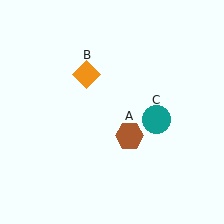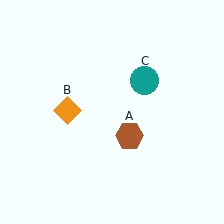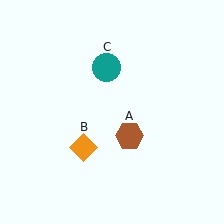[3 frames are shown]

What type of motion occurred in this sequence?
The orange diamond (object B), teal circle (object C) rotated counterclockwise around the center of the scene.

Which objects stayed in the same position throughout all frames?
Brown hexagon (object A) remained stationary.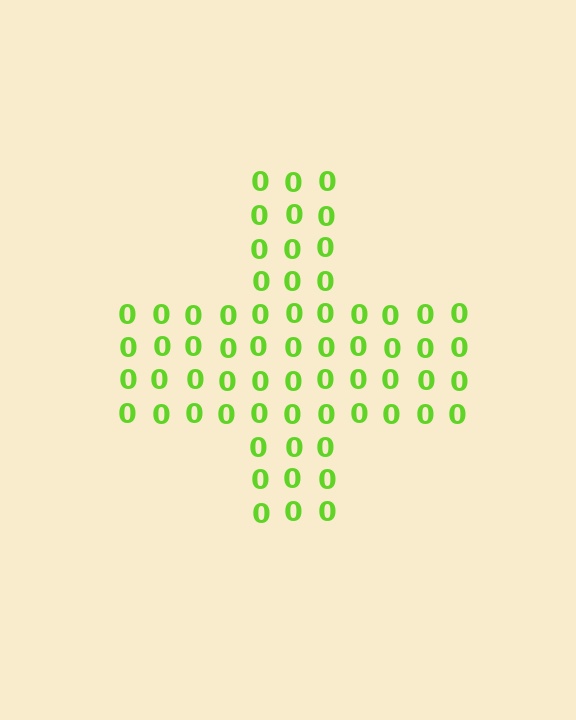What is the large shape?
The large shape is a cross.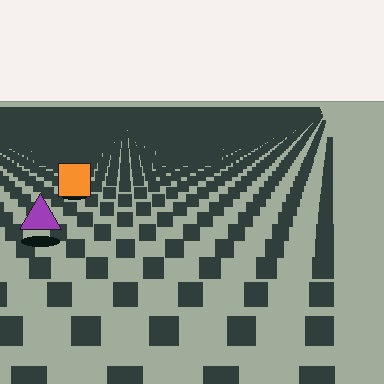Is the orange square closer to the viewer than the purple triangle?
No. The purple triangle is closer — you can tell from the texture gradient: the ground texture is coarser near it.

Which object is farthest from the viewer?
The orange square is farthest from the viewer. It appears smaller and the ground texture around it is denser.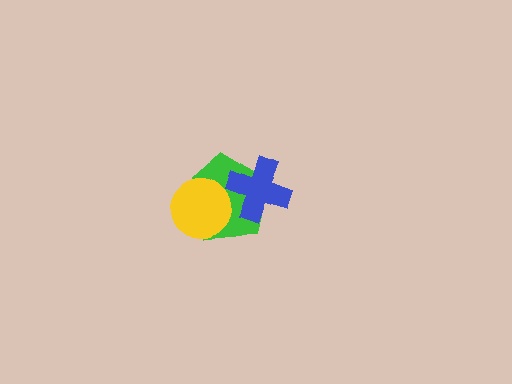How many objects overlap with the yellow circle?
1 object overlaps with the yellow circle.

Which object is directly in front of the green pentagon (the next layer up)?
The blue cross is directly in front of the green pentagon.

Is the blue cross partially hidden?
No, no other shape covers it.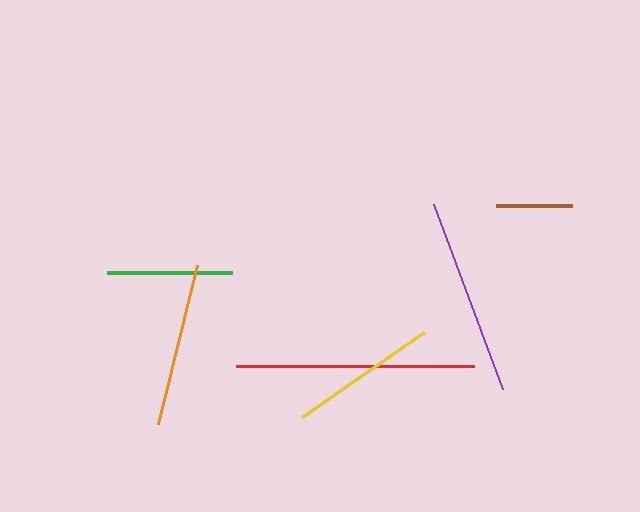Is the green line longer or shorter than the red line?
The red line is longer than the green line.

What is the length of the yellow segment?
The yellow segment is approximately 149 pixels long.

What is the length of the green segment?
The green segment is approximately 125 pixels long.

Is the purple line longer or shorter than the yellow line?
The purple line is longer than the yellow line.